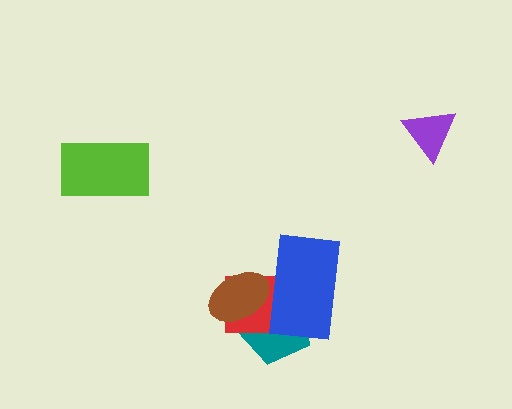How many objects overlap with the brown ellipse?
3 objects overlap with the brown ellipse.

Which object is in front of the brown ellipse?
The blue rectangle is in front of the brown ellipse.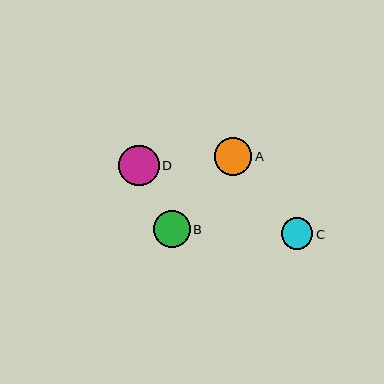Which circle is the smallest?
Circle C is the smallest with a size of approximately 32 pixels.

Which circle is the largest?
Circle D is the largest with a size of approximately 41 pixels.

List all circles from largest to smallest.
From largest to smallest: D, B, A, C.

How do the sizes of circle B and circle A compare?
Circle B and circle A are approximately the same size.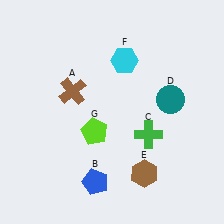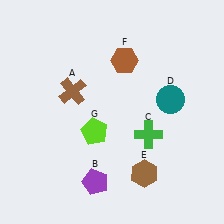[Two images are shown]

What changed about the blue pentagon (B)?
In Image 1, B is blue. In Image 2, it changed to purple.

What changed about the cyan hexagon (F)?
In Image 1, F is cyan. In Image 2, it changed to brown.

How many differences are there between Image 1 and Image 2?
There are 2 differences between the two images.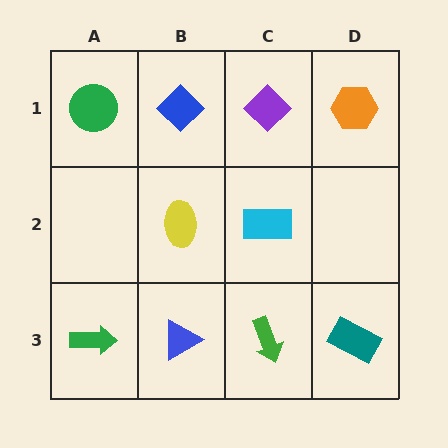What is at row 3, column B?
A blue triangle.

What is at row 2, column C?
A cyan rectangle.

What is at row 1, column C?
A purple diamond.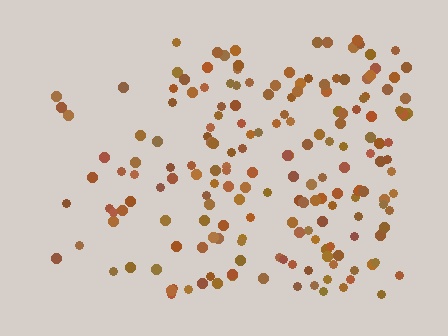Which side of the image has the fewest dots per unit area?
The left.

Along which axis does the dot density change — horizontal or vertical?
Horizontal.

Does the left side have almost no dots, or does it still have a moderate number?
Still a moderate number, just noticeably fewer than the right.